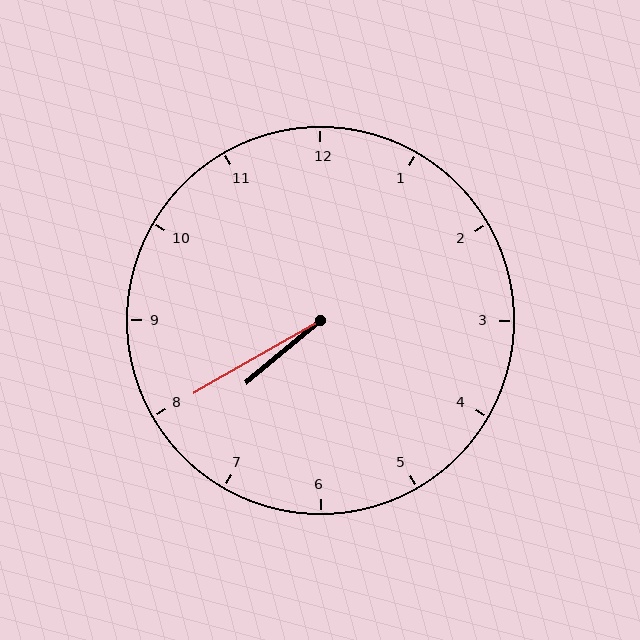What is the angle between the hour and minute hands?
Approximately 10 degrees.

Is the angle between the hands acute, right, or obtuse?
It is acute.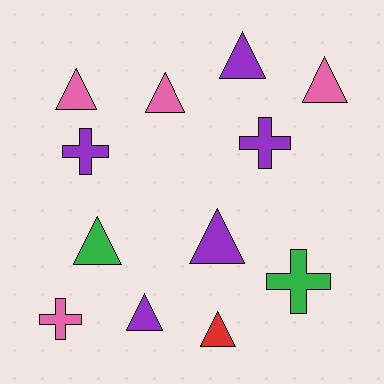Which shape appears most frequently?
Triangle, with 8 objects.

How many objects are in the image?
There are 12 objects.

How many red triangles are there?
There is 1 red triangle.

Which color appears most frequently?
Purple, with 5 objects.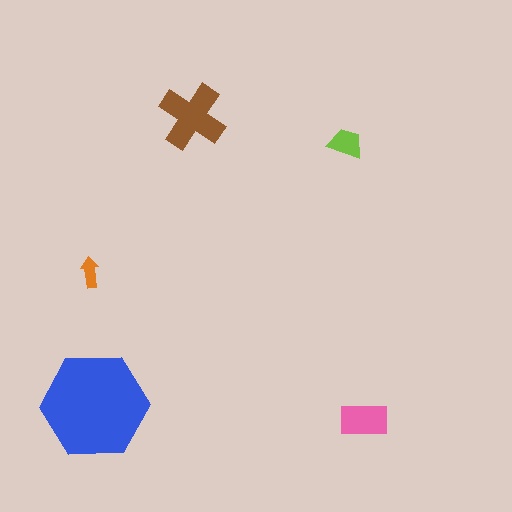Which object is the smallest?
The orange arrow.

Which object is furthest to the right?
The pink rectangle is rightmost.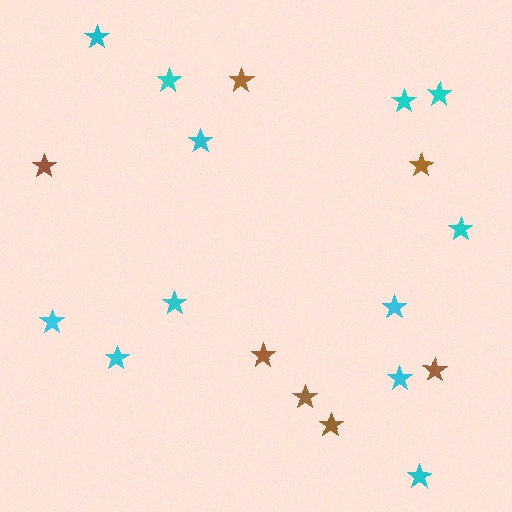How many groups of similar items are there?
There are 2 groups: one group of cyan stars (12) and one group of brown stars (7).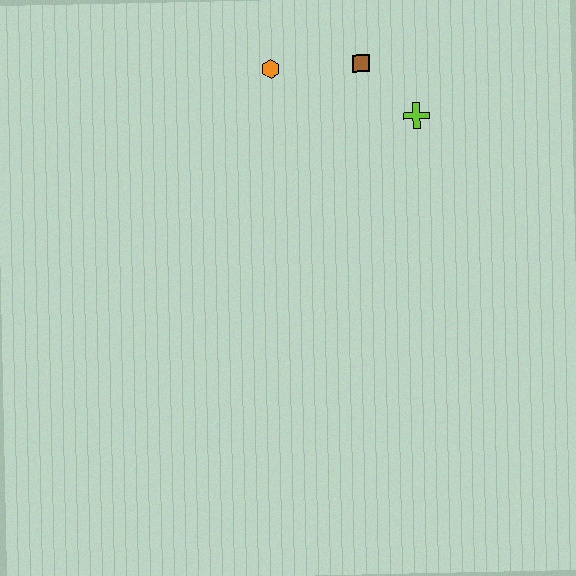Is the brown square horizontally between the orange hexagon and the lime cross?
Yes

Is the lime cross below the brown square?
Yes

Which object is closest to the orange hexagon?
The brown square is closest to the orange hexagon.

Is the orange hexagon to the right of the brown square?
No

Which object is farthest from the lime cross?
The orange hexagon is farthest from the lime cross.